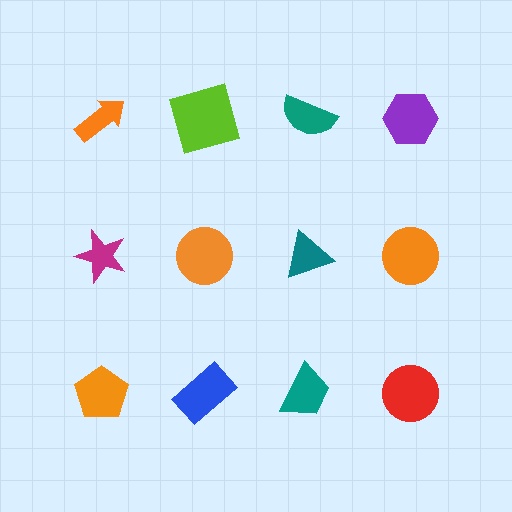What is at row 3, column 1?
An orange pentagon.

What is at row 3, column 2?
A blue rectangle.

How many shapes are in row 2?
4 shapes.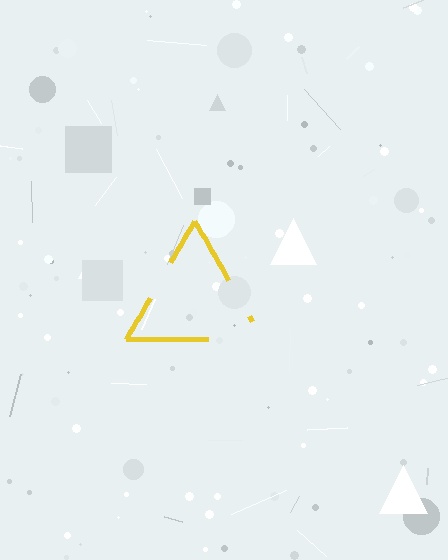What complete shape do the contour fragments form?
The contour fragments form a triangle.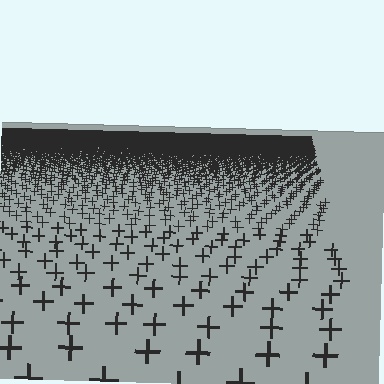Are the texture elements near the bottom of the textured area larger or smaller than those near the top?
Larger. Near the bottom, elements are closer to the viewer and appear at a bigger on-screen size.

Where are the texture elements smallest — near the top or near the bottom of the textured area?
Near the top.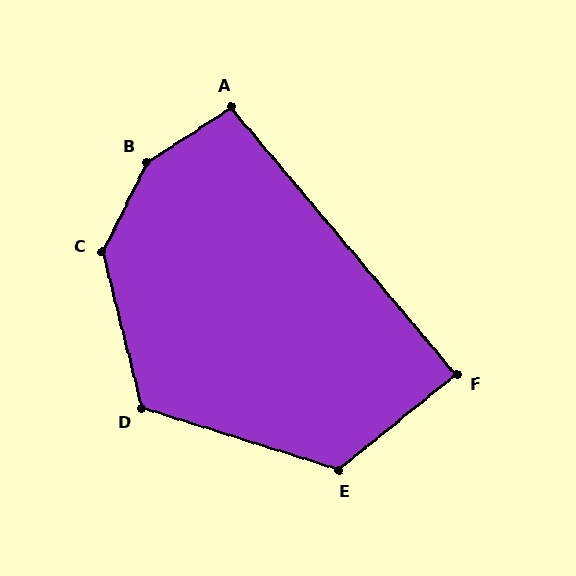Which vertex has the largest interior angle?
B, at approximately 149 degrees.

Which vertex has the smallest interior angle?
F, at approximately 89 degrees.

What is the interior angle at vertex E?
Approximately 123 degrees (obtuse).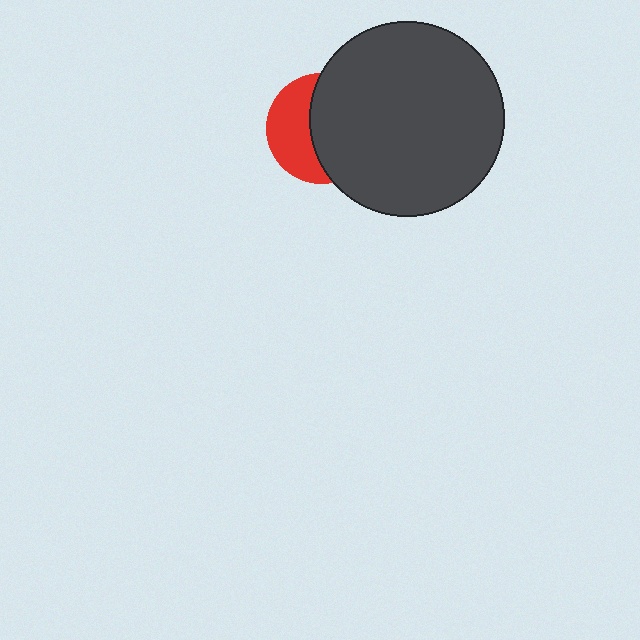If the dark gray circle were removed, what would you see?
You would see the complete red circle.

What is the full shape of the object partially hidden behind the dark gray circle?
The partially hidden object is a red circle.